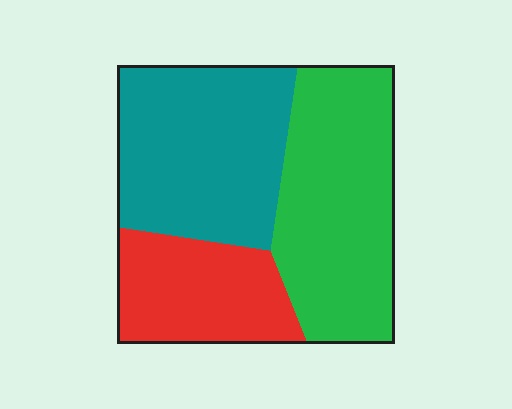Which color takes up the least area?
Red, at roughly 25%.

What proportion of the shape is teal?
Teal takes up between a quarter and a half of the shape.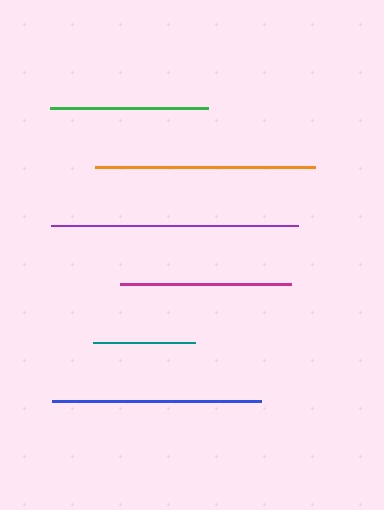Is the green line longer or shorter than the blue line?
The blue line is longer than the green line.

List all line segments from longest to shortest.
From longest to shortest: purple, orange, blue, magenta, green, teal.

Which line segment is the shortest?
The teal line is the shortest at approximately 102 pixels.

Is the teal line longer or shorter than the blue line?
The blue line is longer than the teal line.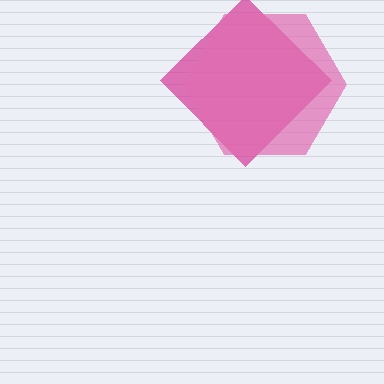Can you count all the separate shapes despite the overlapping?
Yes, there are 2 separate shapes.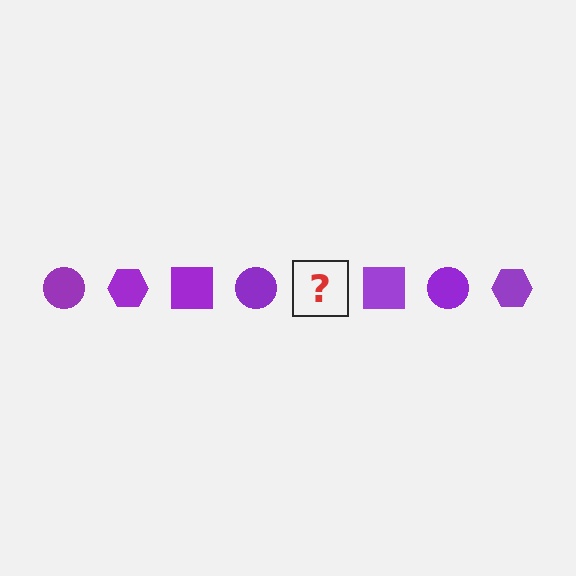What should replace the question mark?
The question mark should be replaced with a purple hexagon.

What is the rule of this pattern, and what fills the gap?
The rule is that the pattern cycles through circle, hexagon, square shapes in purple. The gap should be filled with a purple hexagon.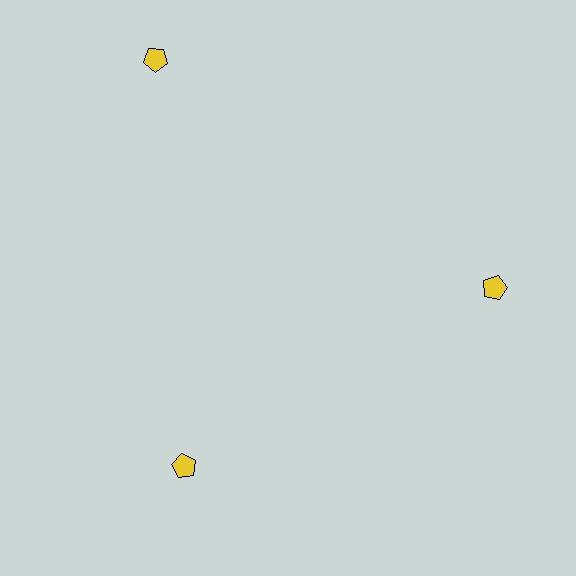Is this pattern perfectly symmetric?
No. The 3 yellow pentagons are arranged in a ring, but one element near the 11 o'clock position is pushed outward from the center, breaking the 3-fold rotational symmetry.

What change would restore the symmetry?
The symmetry would be restored by moving it inward, back onto the ring so that all 3 pentagons sit at equal angles and equal distance from the center.